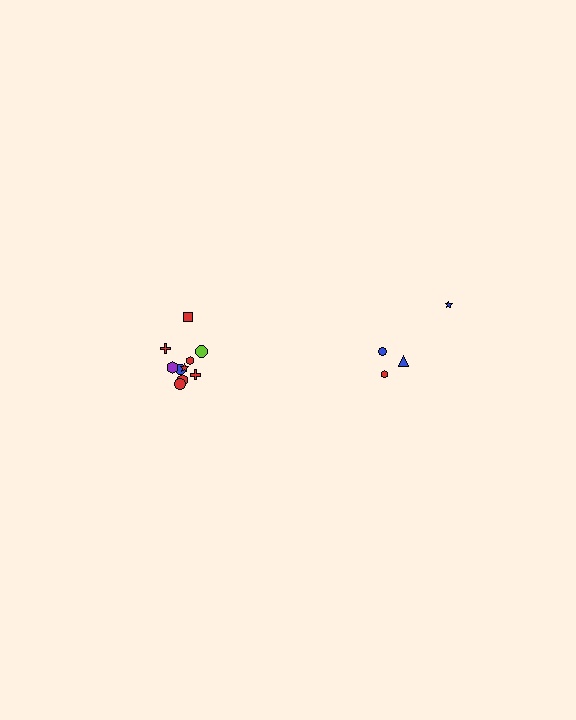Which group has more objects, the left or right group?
The left group.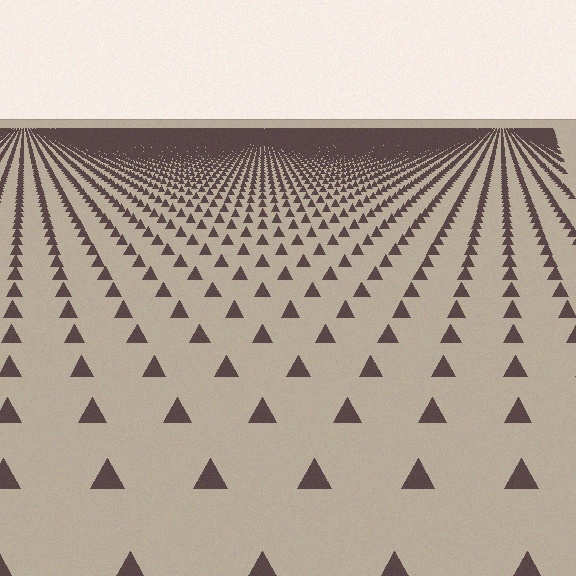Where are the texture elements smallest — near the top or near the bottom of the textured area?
Near the top.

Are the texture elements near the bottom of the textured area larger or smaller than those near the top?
Larger. Near the bottom, elements are closer to the viewer and appear at a bigger on-screen size.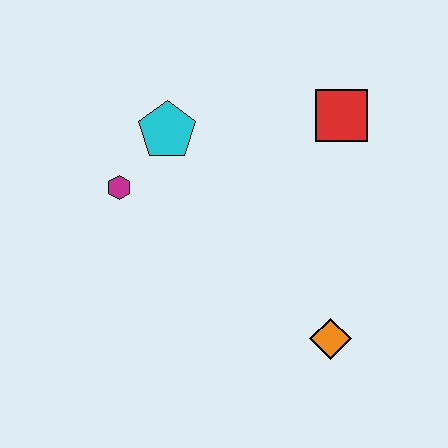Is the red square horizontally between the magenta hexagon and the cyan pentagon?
No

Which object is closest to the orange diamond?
The red square is closest to the orange diamond.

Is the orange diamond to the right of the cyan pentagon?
Yes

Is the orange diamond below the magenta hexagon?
Yes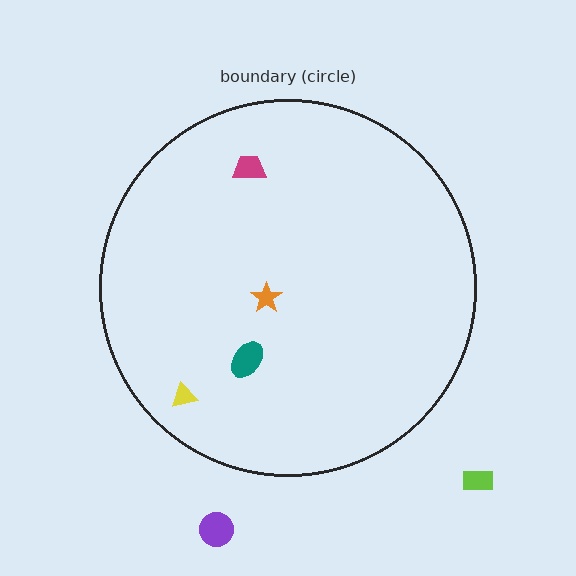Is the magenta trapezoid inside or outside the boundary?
Inside.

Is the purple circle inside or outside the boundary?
Outside.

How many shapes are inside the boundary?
4 inside, 2 outside.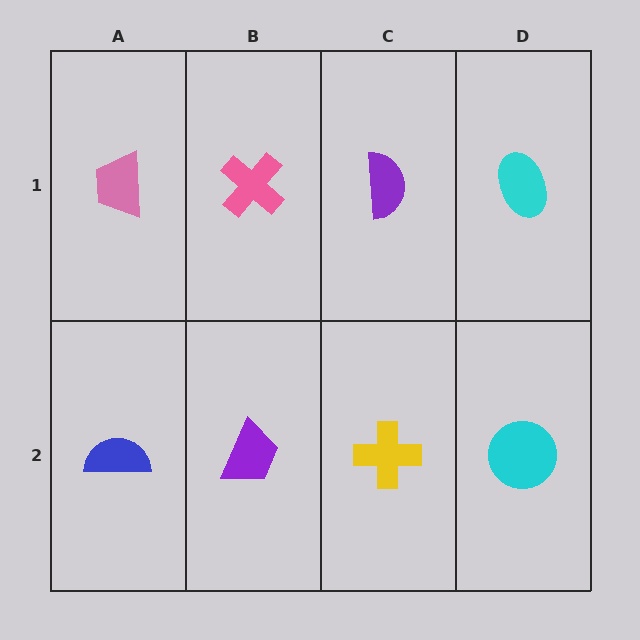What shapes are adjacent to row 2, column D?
A cyan ellipse (row 1, column D), a yellow cross (row 2, column C).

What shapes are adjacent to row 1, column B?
A purple trapezoid (row 2, column B), a pink trapezoid (row 1, column A), a purple semicircle (row 1, column C).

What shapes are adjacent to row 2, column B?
A pink cross (row 1, column B), a blue semicircle (row 2, column A), a yellow cross (row 2, column C).